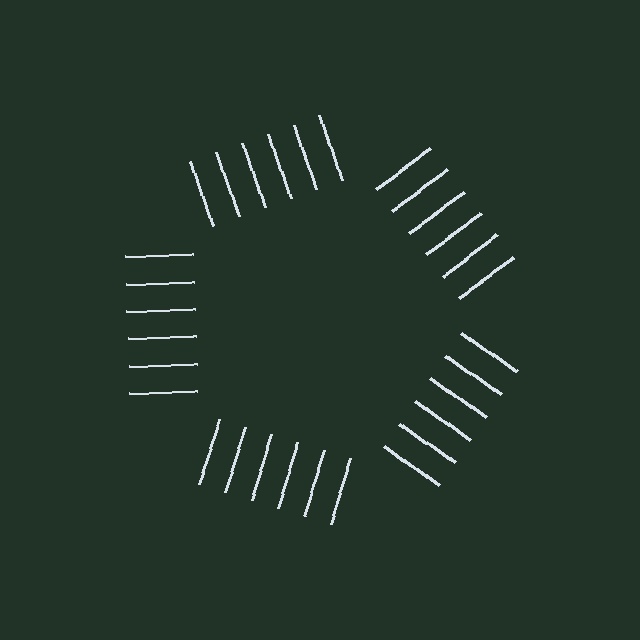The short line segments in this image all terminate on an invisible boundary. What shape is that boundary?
An illusory pentagon — the line segments terminate on its edges but no continuous stroke is drawn.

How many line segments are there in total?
30 — 6 along each of the 5 edges.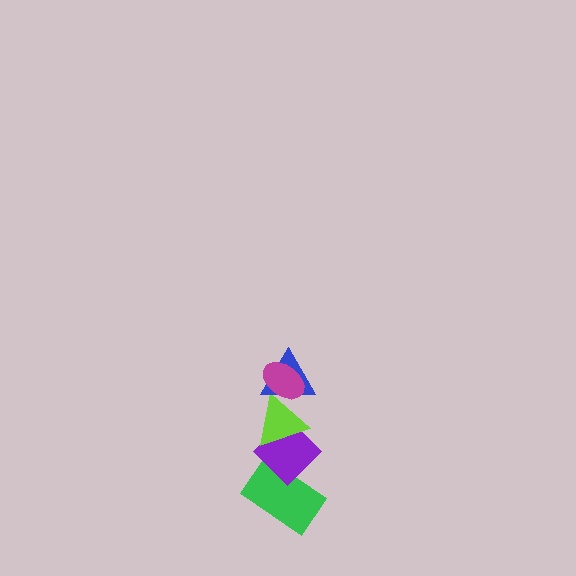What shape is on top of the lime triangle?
The blue triangle is on top of the lime triangle.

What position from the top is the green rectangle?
The green rectangle is 5th from the top.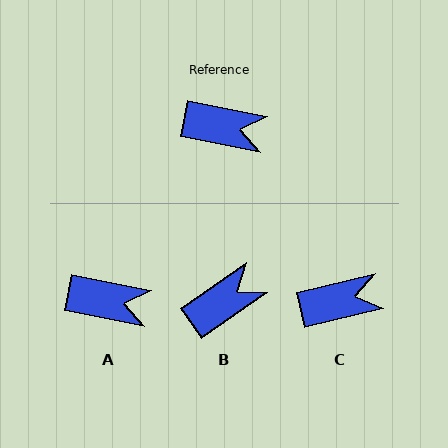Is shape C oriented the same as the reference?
No, it is off by about 24 degrees.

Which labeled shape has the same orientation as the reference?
A.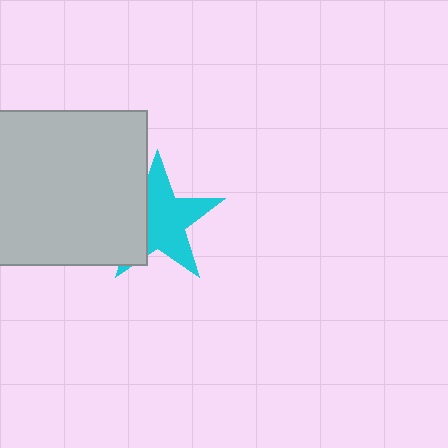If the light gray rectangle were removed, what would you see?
You would see the complete cyan star.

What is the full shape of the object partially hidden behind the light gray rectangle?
The partially hidden object is a cyan star.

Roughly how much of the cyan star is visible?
Most of it is visible (roughly 66%).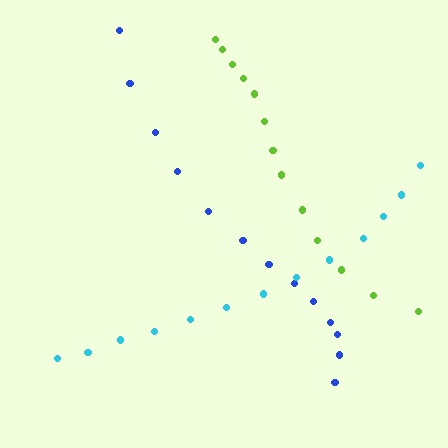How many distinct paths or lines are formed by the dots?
There are 3 distinct paths.